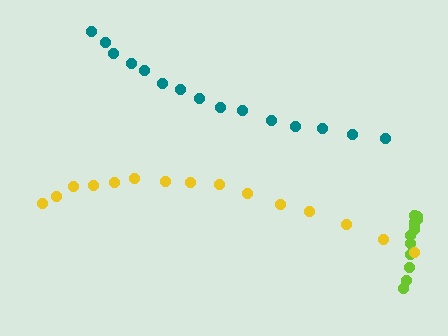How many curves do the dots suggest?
There are 3 distinct paths.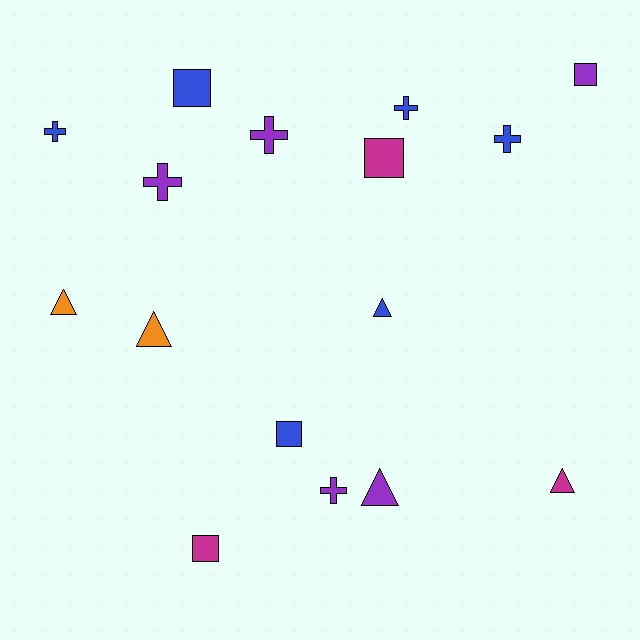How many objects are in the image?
There are 16 objects.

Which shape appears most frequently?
Cross, with 6 objects.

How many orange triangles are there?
There are 2 orange triangles.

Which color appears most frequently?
Blue, with 6 objects.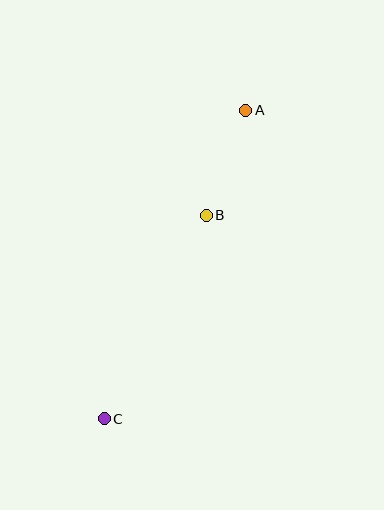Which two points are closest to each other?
Points A and B are closest to each other.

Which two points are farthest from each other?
Points A and C are farthest from each other.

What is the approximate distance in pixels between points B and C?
The distance between B and C is approximately 228 pixels.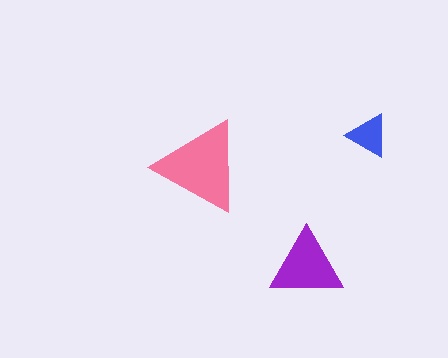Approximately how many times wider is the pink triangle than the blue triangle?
About 2 times wider.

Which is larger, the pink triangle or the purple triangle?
The pink one.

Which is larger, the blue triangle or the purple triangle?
The purple one.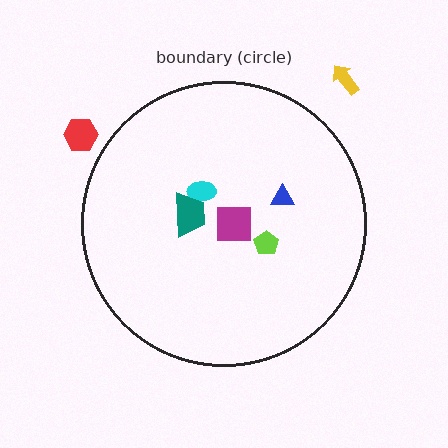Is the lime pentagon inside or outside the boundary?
Inside.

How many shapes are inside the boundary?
5 inside, 2 outside.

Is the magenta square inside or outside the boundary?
Inside.